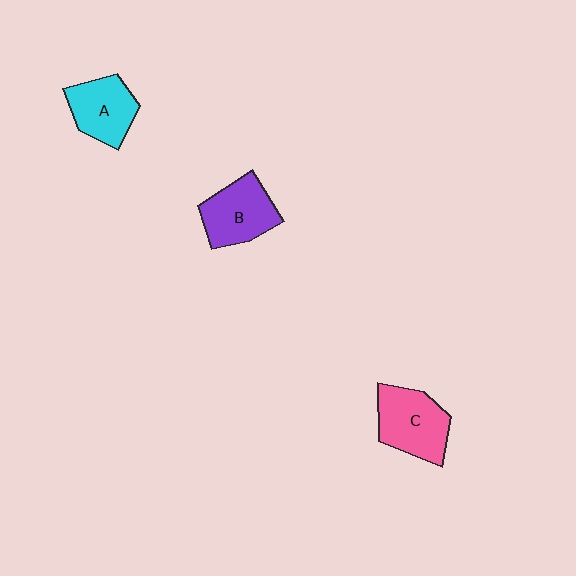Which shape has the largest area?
Shape C (pink).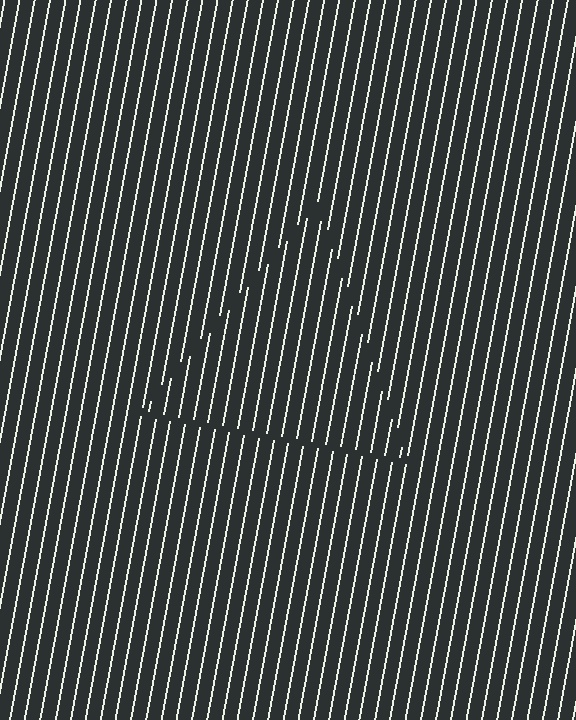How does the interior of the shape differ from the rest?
The interior of the shape contains the same grating, shifted by half a period — the contour is defined by the phase discontinuity where line-ends from the inner and outer gratings abut.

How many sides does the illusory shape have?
3 sides — the line-ends trace a triangle.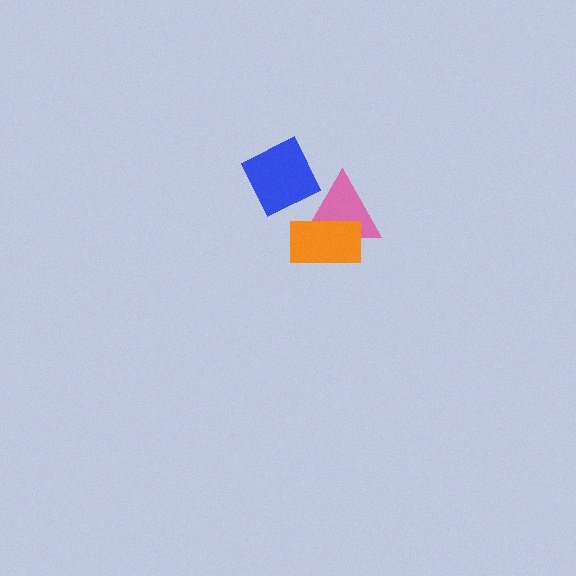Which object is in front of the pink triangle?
The orange rectangle is in front of the pink triangle.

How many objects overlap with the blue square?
0 objects overlap with the blue square.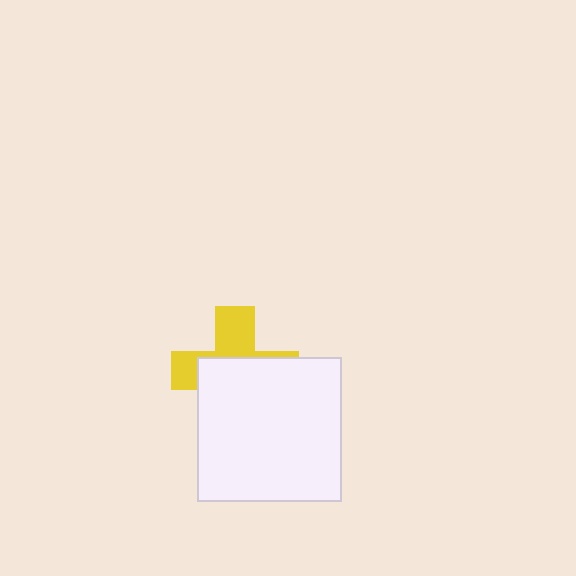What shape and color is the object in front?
The object in front is a white square.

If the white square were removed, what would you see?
You would see the complete yellow cross.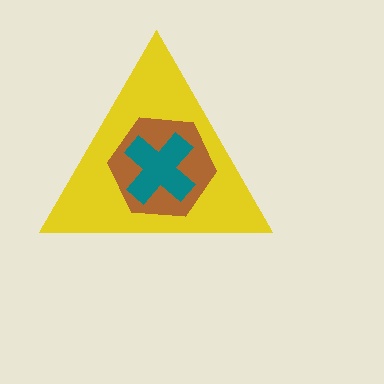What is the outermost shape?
The yellow triangle.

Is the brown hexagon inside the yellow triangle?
Yes.